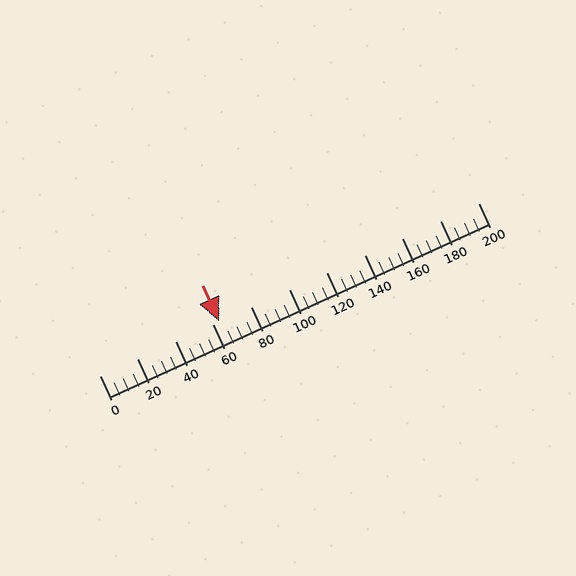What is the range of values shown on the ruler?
The ruler shows values from 0 to 200.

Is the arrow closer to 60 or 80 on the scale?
The arrow is closer to 60.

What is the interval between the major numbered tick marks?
The major tick marks are spaced 20 units apart.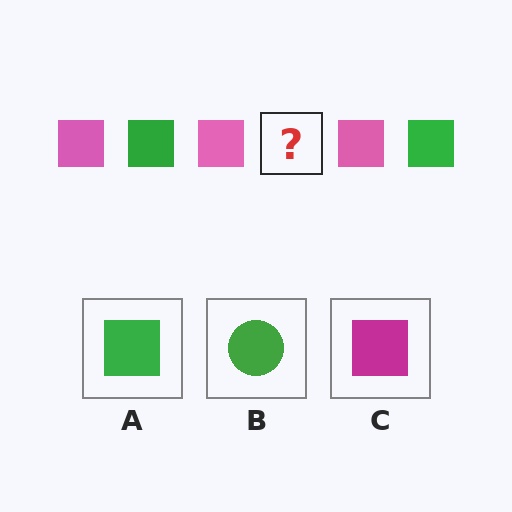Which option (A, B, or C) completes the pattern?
A.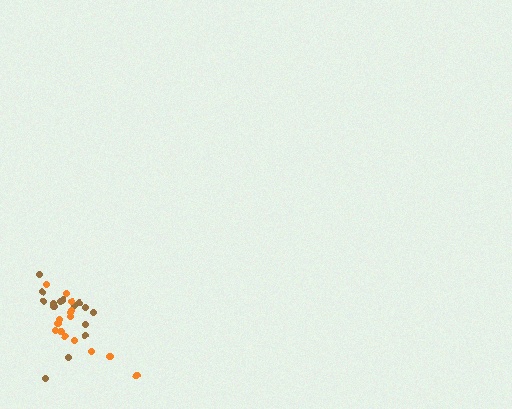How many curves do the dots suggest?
There are 2 distinct paths.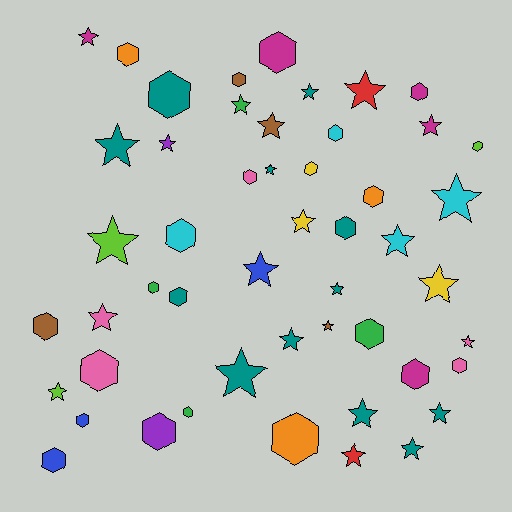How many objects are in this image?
There are 50 objects.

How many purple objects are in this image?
There are 2 purple objects.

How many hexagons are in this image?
There are 24 hexagons.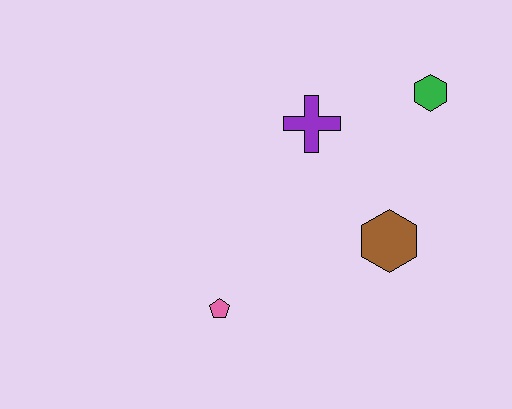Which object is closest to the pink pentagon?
The brown hexagon is closest to the pink pentagon.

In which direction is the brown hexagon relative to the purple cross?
The brown hexagon is below the purple cross.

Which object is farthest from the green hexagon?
The pink pentagon is farthest from the green hexagon.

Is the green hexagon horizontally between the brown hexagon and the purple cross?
No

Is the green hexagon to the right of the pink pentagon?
Yes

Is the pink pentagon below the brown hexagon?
Yes